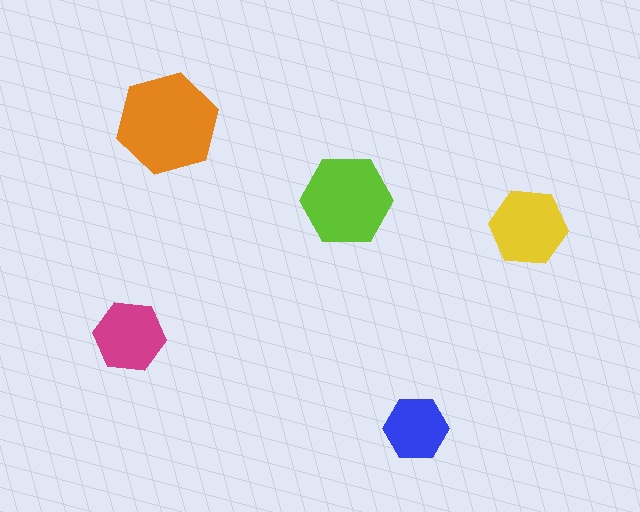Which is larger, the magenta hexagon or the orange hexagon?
The orange one.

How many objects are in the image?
There are 5 objects in the image.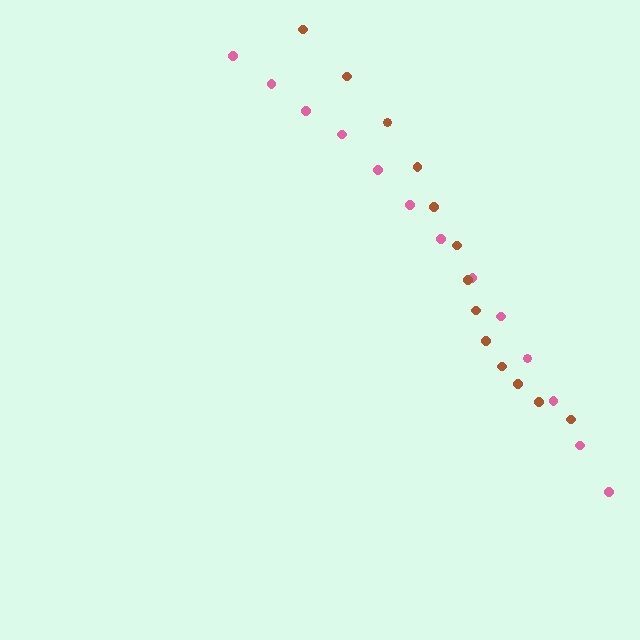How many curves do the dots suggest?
There are 2 distinct paths.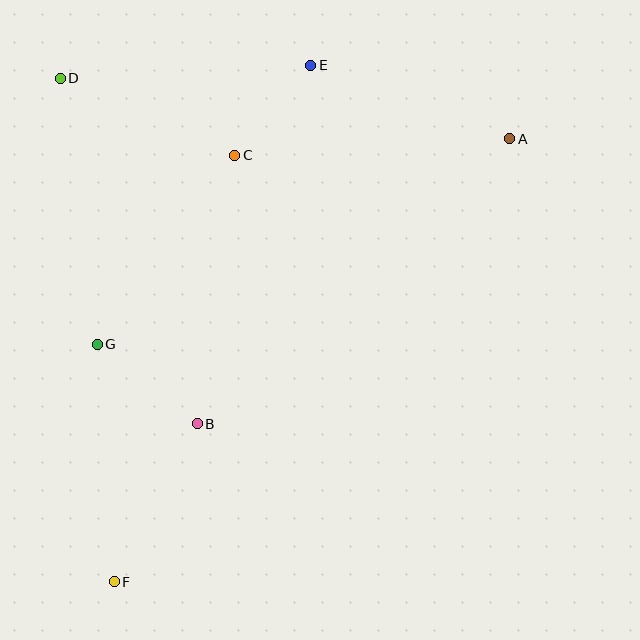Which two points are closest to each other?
Points C and E are closest to each other.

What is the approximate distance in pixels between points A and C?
The distance between A and C is approximately 276 pixels.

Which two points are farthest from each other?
Points A and F are farthest from each other.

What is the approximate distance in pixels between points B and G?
The distance between B and G is approximately 128 pixels.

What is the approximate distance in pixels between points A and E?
The distance between A and E is approximately 213 pixels.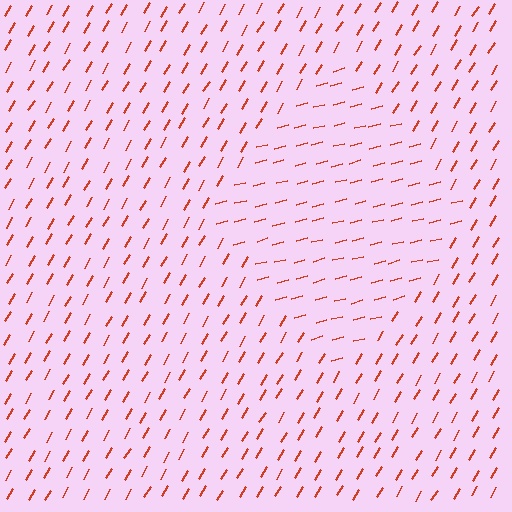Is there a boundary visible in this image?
Yes, there is a texture boundary formed by a change in line orientation.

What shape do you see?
I see a diamond.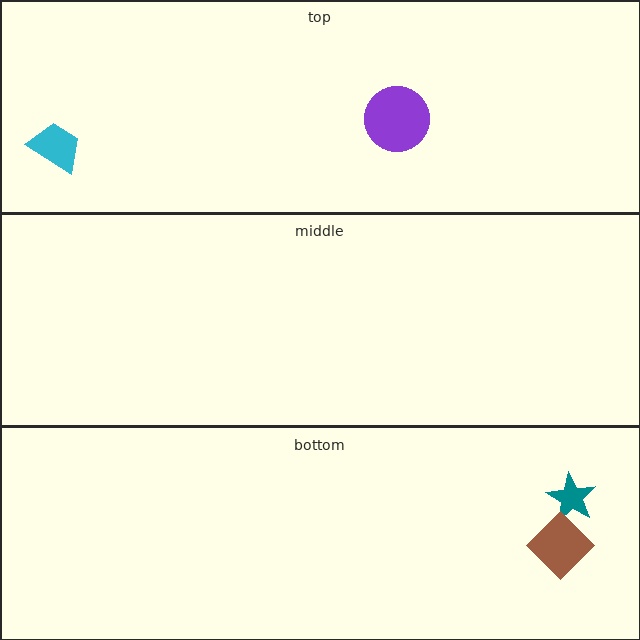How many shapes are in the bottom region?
2.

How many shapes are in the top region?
2.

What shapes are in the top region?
The cyan trapezoid, the purple circle.